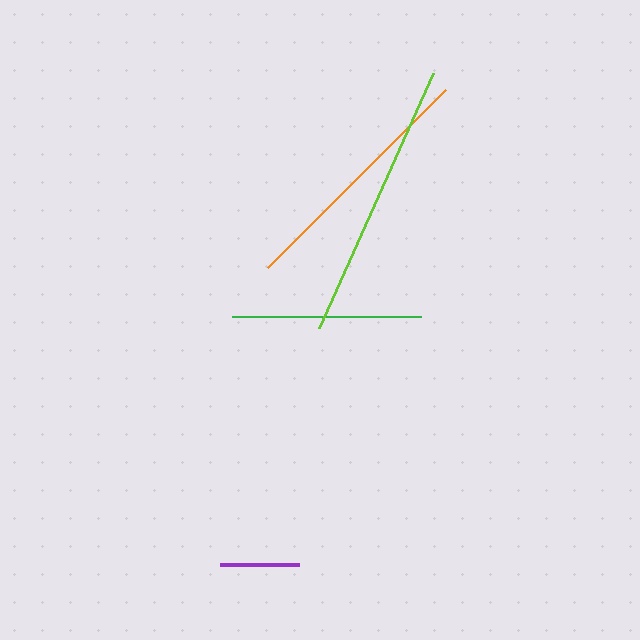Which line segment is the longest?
The lime line is the longest at approximately 279 pixels.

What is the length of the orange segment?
The orange segment is approximately 252 pixels long.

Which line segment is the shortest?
The purple line is the shortest at approximately 79 pixels.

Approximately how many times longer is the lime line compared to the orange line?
The lime line is approximately 1.1 times the length of the orange line.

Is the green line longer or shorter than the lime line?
The lime line is longer than the green line.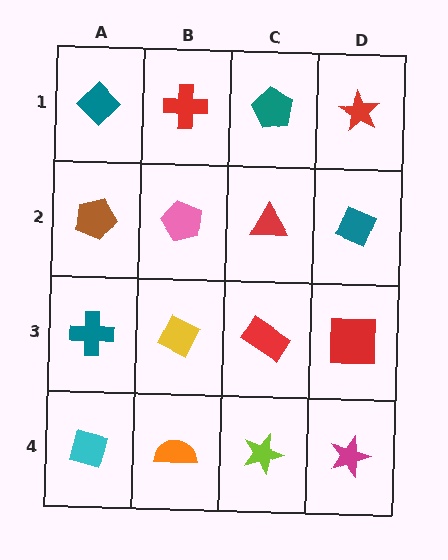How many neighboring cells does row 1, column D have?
2.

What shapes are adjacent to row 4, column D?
A red square (row 3, column D), a lime star (row 4, column C).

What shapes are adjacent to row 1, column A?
A brown pentagon (row 2, column A), a red cross (row 1, column B).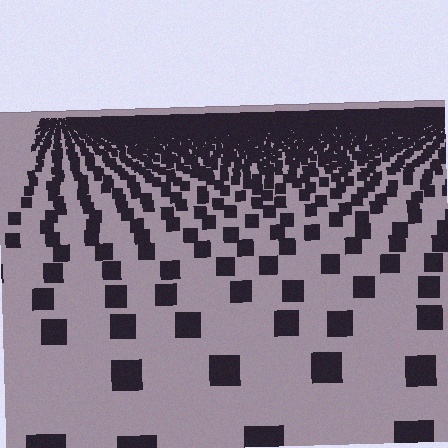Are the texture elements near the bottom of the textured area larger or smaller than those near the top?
Larger. Near the bottom, elements are closer to the viewer and appear at a bigger on-screen size.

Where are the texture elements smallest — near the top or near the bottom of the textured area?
Near the top.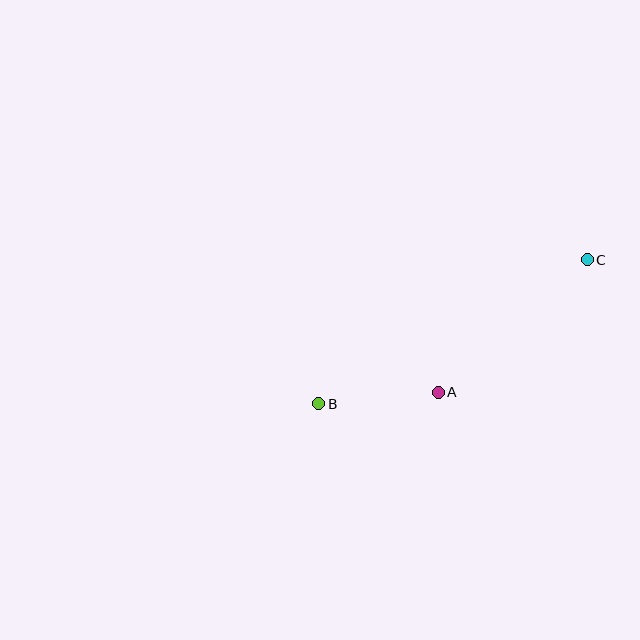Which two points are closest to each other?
Points A and B are closest to each other.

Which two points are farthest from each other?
Points B and C are farthest from each other.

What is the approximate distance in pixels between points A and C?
The distance between A and C is approximately 199 pixels.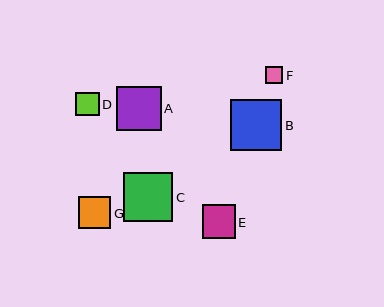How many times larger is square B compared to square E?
Square B is approximately 1.5 times the size of square E.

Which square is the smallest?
Square F is the smallest with a size of approximately 17 pixels.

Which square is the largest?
Square B is the largest with a size of approximately 51 pixels.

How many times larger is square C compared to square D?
Square C is approximately 2.1 times the size of square D.